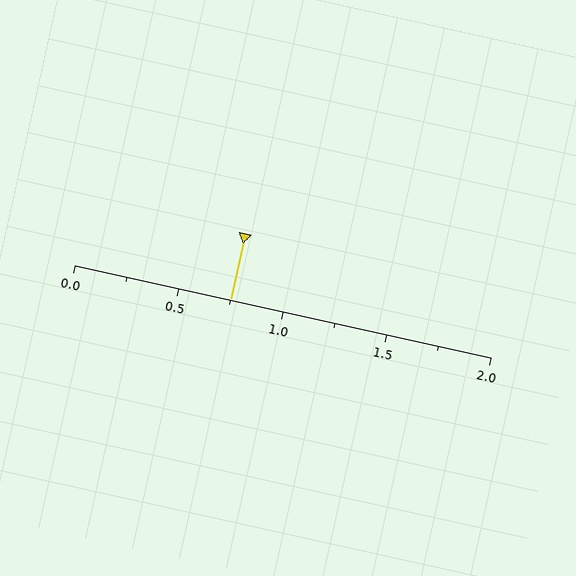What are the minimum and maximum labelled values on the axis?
The axis runs from 0.0 to 2.0.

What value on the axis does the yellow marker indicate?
The marker indicates approximately 0.75.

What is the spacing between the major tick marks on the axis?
The major ticks are spaced 0.5 apart.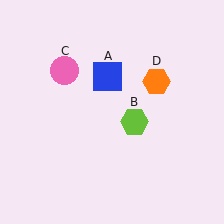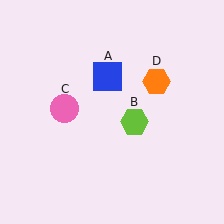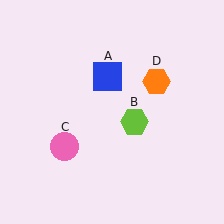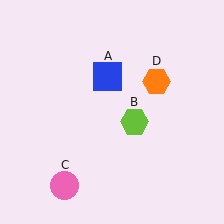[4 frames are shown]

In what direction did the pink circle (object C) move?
The pink circle (object C) moved down.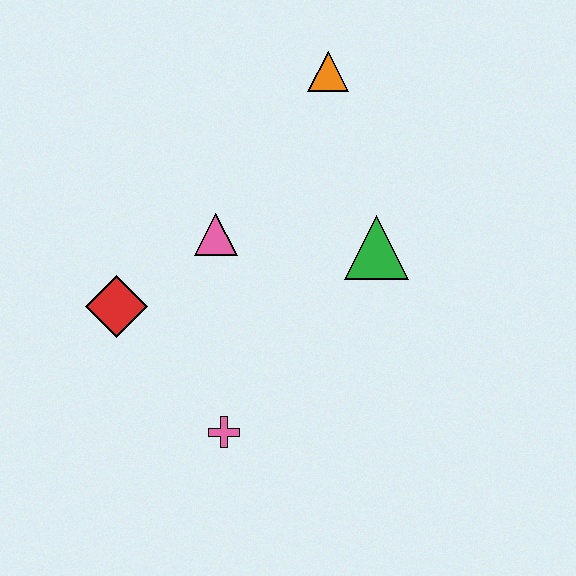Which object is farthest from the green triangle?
The red diamond is farthest from the green triangle.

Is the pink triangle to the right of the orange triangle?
No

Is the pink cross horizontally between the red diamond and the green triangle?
Yes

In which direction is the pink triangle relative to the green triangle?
The pink triangle is to the left of the green triangle.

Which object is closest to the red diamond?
The pink triangle is closest to the red diamond.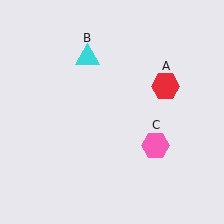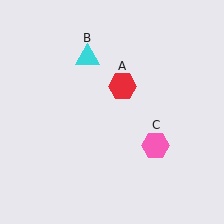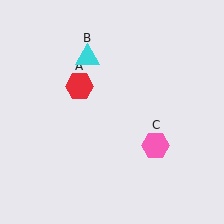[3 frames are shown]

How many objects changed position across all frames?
1 object changed position: red hexagon (object A).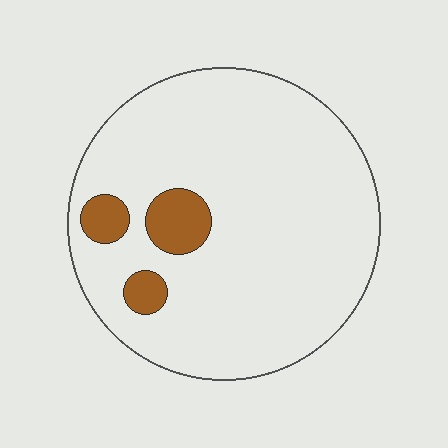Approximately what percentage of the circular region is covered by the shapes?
Approximately 10%.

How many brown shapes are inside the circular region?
3.